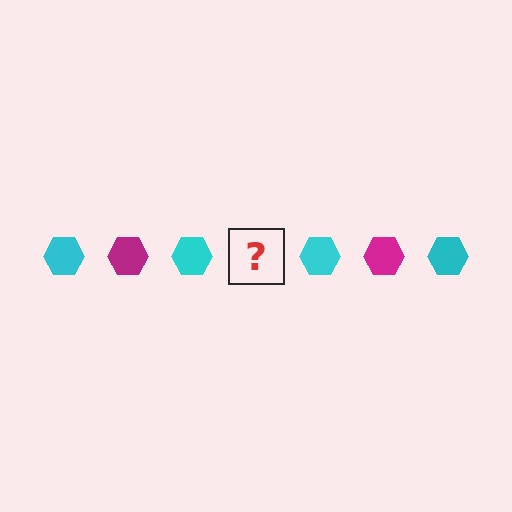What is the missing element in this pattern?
The missing element is a magenta hexagon.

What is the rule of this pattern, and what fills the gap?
The rule is that the pattern cycles through cyan, magenta hexagons. The gap should be filled with a magenta hexagon.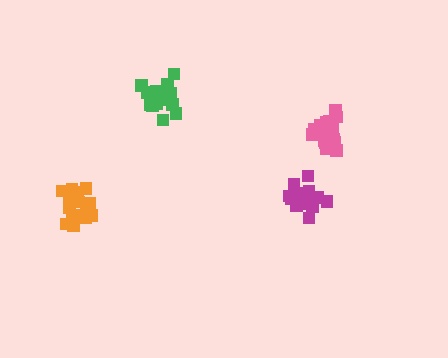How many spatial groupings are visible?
There are 4 spatial groupings.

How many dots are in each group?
Group 1: 19 dots, Group 2: 21 dots, Group 3: 20 dots, Group 4: 17 dots (77 total).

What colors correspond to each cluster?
The clusters are colored: orange, magenta, green, pink.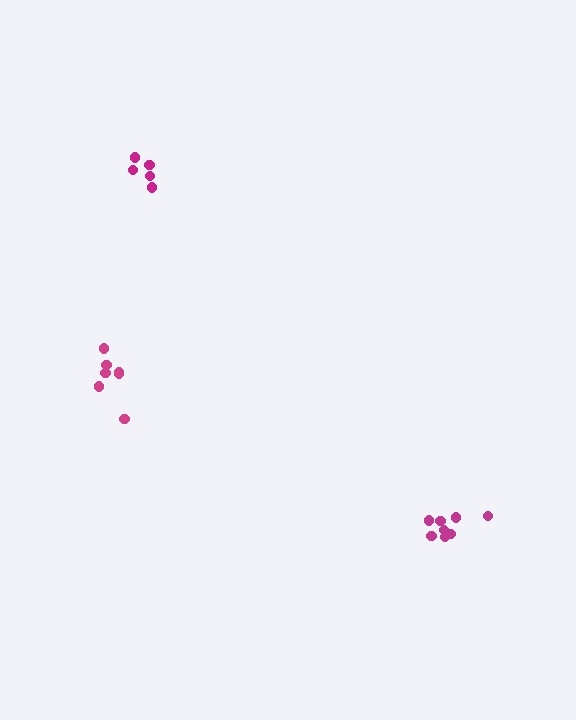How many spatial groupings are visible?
There are 3 spatial groupings.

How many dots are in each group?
Group 1: 5 dots, Group 2: 8 dots, Group 3: 8 dots (21 total).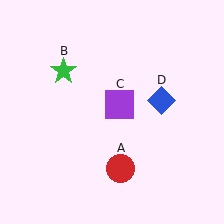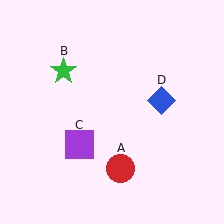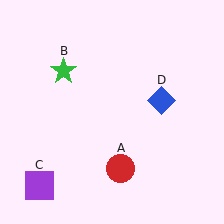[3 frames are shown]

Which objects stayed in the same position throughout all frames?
Red circle (object A) and green star (object B) and blue diamond (object D) remained stationary.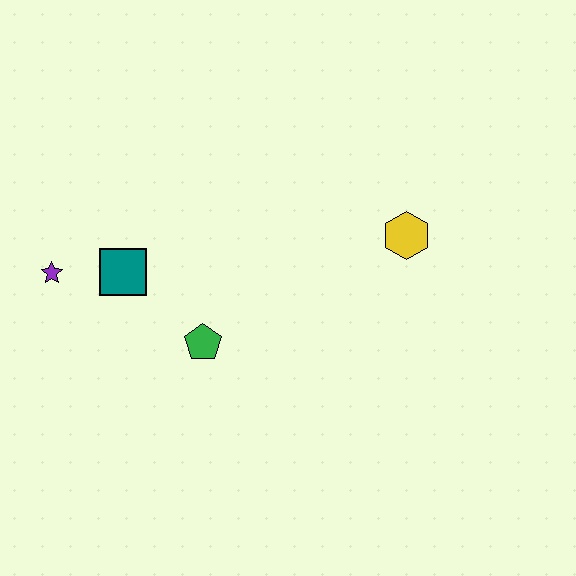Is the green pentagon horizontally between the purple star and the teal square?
No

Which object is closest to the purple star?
The teal square is closest to the purple star.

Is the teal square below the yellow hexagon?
Yes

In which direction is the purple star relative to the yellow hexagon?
The purple star is to the left of the yellow hexagon.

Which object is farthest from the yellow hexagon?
The purple star is farthest from the yellow hexagon.